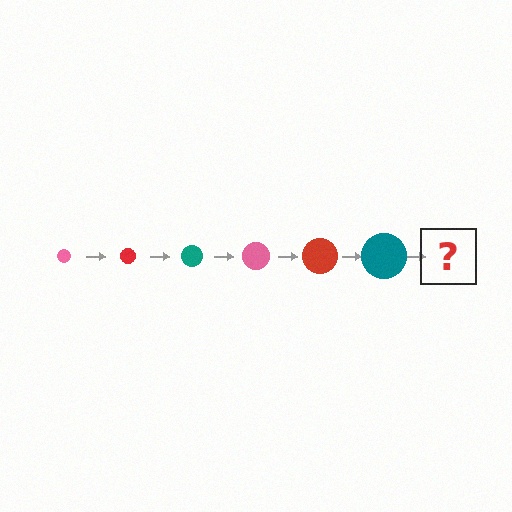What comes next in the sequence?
The next element should be a pink circle, larger than the previous one.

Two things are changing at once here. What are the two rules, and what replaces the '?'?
The two rules are that the circle grows larger each step and the color cycles through pink, red, and teal. The '?' should be a pink circle, larger than the previous one.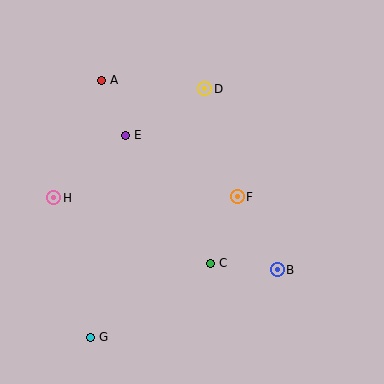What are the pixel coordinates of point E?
Point E is at (125, 135).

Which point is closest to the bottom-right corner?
Point B is closest to the bottom-right corner.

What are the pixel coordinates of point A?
Point A is at (101, 80).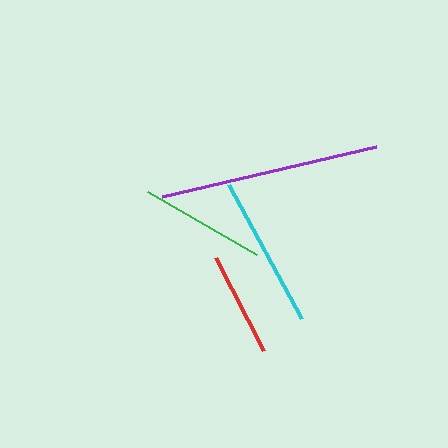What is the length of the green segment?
The green segment is approximately 126 pixels long.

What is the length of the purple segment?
The purple segment is approximately 220 pixels long.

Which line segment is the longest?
The purple line is the longest at approximately 220 pixels.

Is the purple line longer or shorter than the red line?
The purple line is longer than the red line.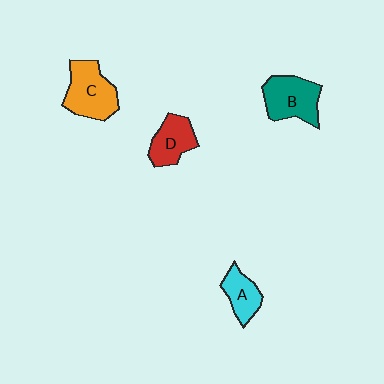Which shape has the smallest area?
Shape A (cyan).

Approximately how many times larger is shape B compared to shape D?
Approximately 1.3 times.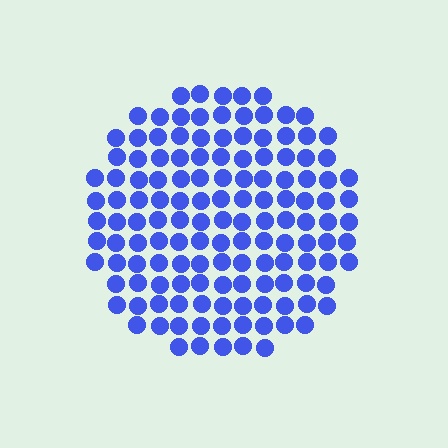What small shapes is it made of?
It is made of small circles.